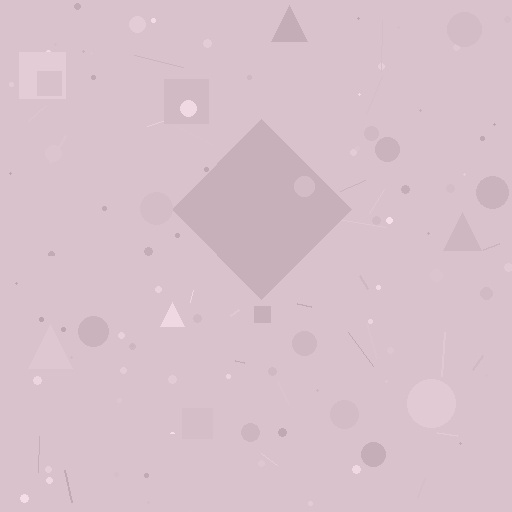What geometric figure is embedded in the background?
A diamond is embedded in the background.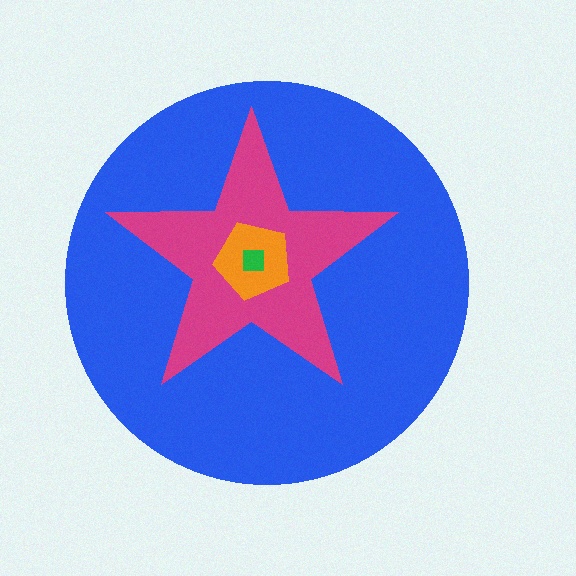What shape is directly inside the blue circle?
The magenta star.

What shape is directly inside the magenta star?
The orange pentagon.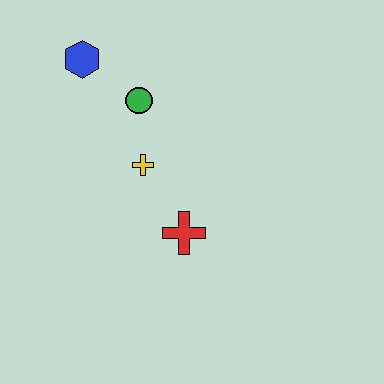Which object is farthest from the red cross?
The blue hexagon is farthest from the red cross.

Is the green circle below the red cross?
No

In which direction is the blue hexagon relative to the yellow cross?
The blue hexagon is above the yellow cross.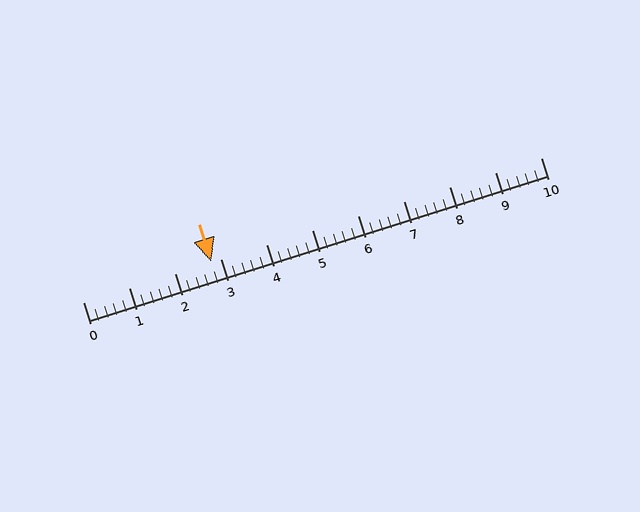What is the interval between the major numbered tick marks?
The major tick marks are spaced 1 units apart.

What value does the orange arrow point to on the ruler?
The orange arrow points to approximately 2.8.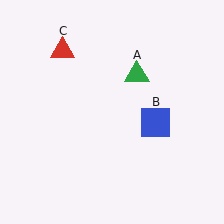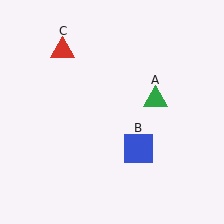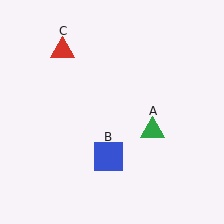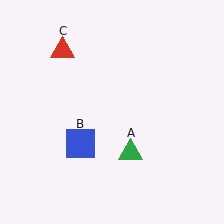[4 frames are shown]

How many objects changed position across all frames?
2 objects changed position: green triangle (object A), blue square (object B).